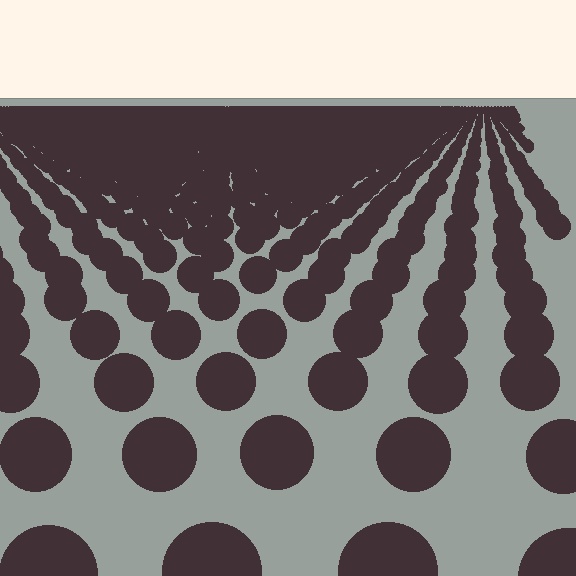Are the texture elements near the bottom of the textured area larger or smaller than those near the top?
Larger. Near the bottom, elements are closer to the viewer and appear at a bigger on-screen size.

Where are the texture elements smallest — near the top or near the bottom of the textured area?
Near the top.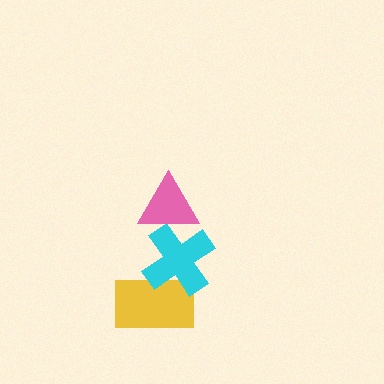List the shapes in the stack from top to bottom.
From top to bottom: the pink triangle, the cyan cross, the yellow rectangle.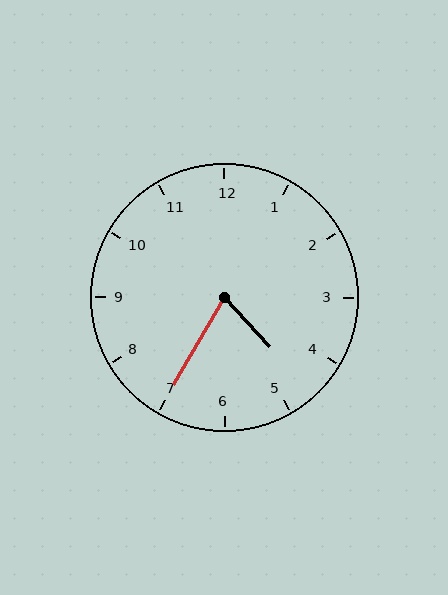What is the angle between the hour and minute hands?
Approximately 72 degrees.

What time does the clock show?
4:35.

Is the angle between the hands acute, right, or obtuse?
It is acute.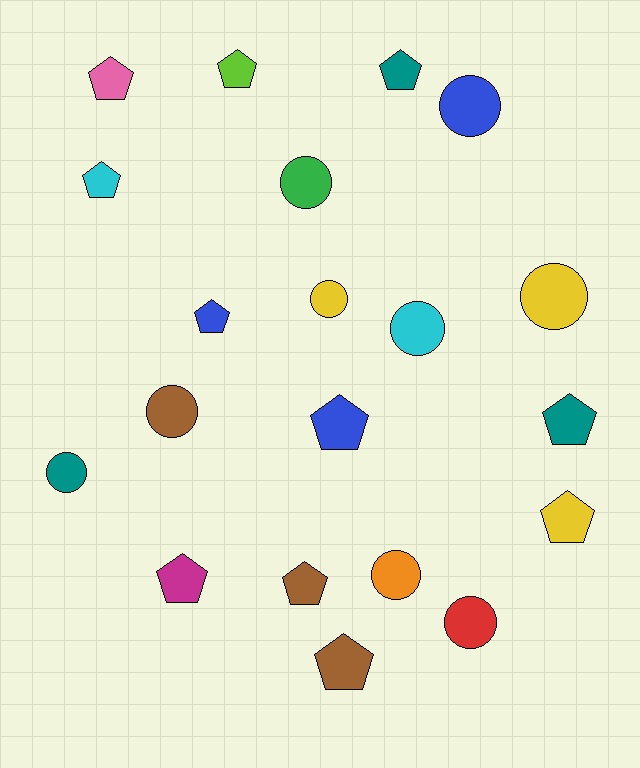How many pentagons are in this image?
There are 11 pentagons.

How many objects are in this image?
There are 20 objects.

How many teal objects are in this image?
There are 3 teal objects.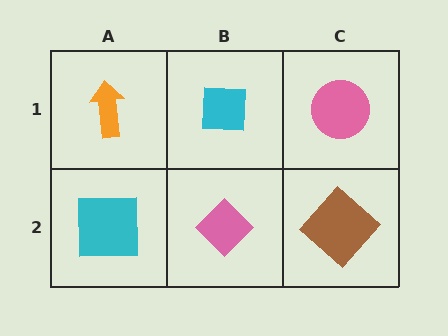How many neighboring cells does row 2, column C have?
2.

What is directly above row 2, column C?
A pink circle.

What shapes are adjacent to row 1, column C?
A brown diamond (row 2, column C), a cyan square (row 1, column B).